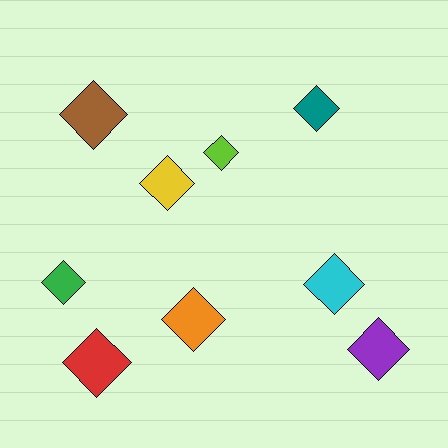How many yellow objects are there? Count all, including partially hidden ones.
There is 1 yellow object.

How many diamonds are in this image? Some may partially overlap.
There are 9 diamonds.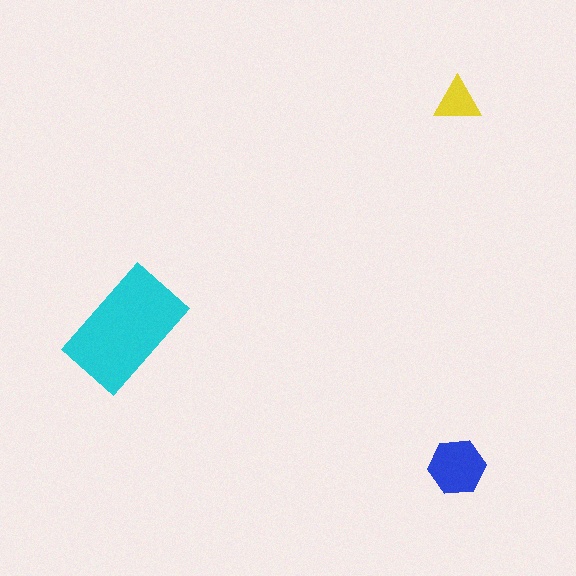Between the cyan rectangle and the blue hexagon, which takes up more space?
The cyan rectangle.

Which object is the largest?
The cyan rectangle.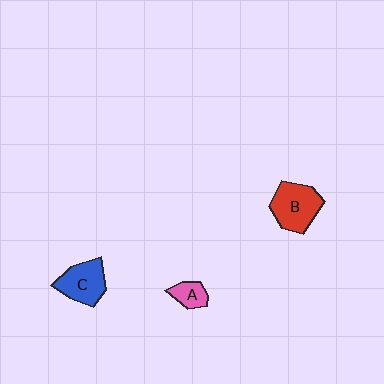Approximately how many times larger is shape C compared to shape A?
Approximately 2.0 times.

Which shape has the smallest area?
Shape A (pink).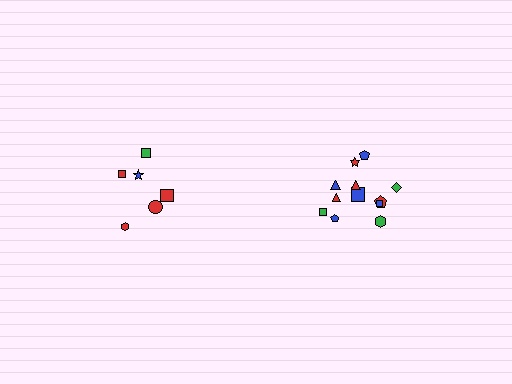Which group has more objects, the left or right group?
The right group.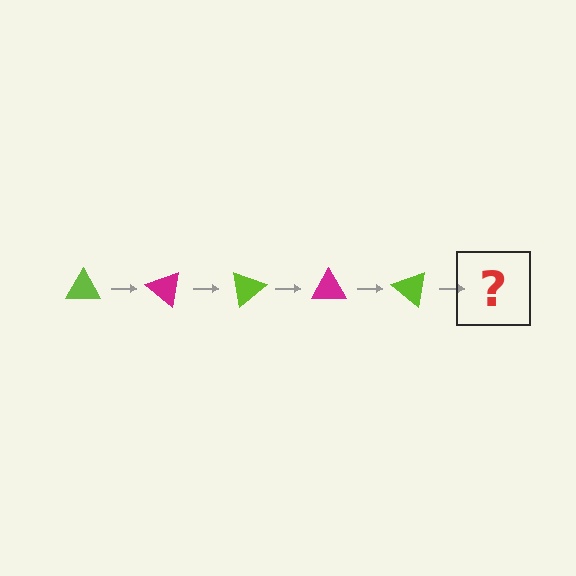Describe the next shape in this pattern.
It should be a magenta triangle, rotated 200 degrees from the start.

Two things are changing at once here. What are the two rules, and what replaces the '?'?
The two rules are that it rotates 40 degrees each step and the color cycles through lime and magenta. The '?' should be a magenta triangle, rotated 200 degrees from the start.